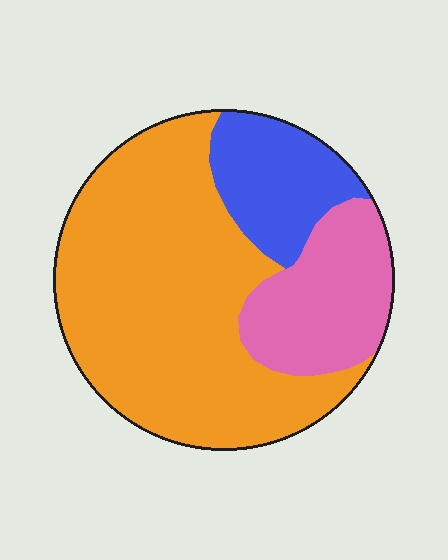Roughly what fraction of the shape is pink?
Pink covers 21% of the shape.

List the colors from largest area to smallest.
From largest to smallest: orange, pink, blue.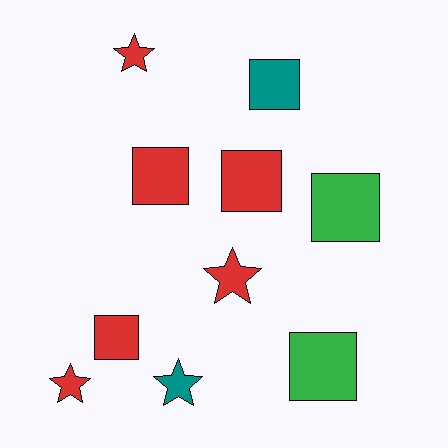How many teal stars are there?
There is 1 teal star.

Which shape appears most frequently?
Square, with 6 objects.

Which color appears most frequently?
Red, with 6 objects.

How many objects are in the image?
There are 10 objects.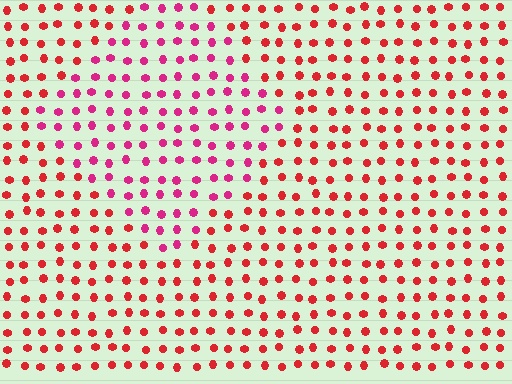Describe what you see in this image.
The image is filled with small red elements in a uniform arrangement. A diamond-shaped region is visible where the elements are tinted to a slightly different hue, forming a subtle color boundary.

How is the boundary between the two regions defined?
The boundary is defined purely by a slight shift in hue (about 30 degrees). Spacing, size, and orientation are identical on both sides.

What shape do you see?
I see a diamond.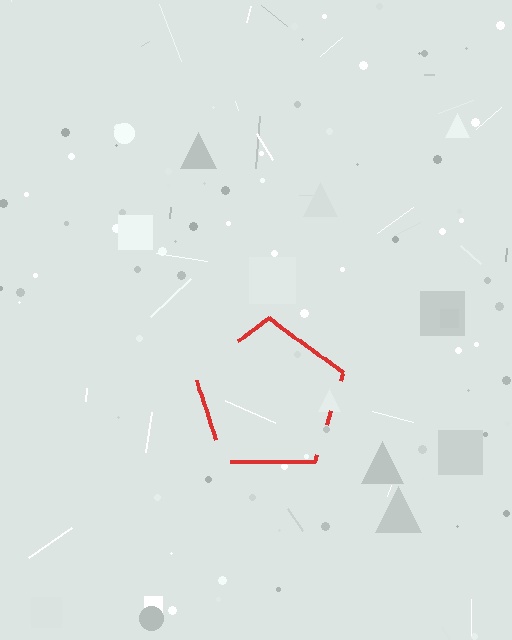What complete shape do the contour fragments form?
The contour fragments form a pentagon.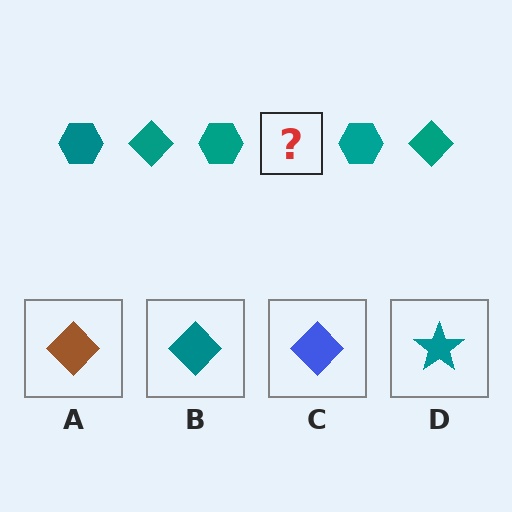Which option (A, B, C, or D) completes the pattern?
B.